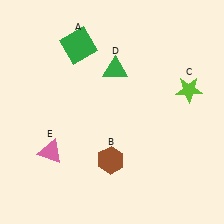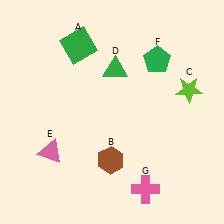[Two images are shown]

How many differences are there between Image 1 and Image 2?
There are 2 differences between the two images.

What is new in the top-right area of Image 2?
A green pentagon (F) was added in the top-right area of Image 2.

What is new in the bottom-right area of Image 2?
A pink cross (G) was added in the bottom-right area of Image 2.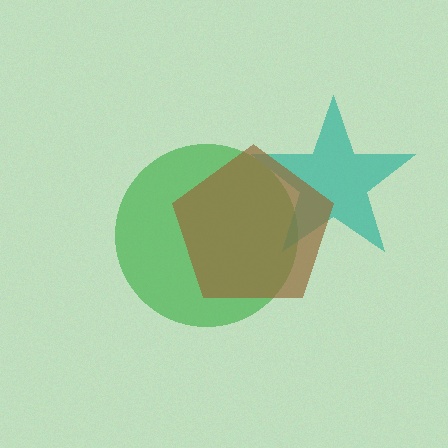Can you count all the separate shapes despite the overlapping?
Yes, there are 3 separate shapes.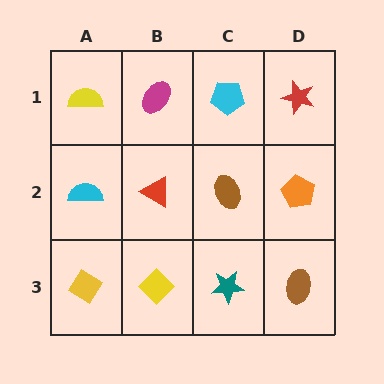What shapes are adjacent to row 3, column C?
A brown ellipse (row 2, column C), a yellow diamond (row 3, column B), a brown ellipse (row 3, column D).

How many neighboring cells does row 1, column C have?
3.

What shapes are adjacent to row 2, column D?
A red star (row 1, column D), a brown ellipse (row 3, column D), a brown ellipse (row 2, column C).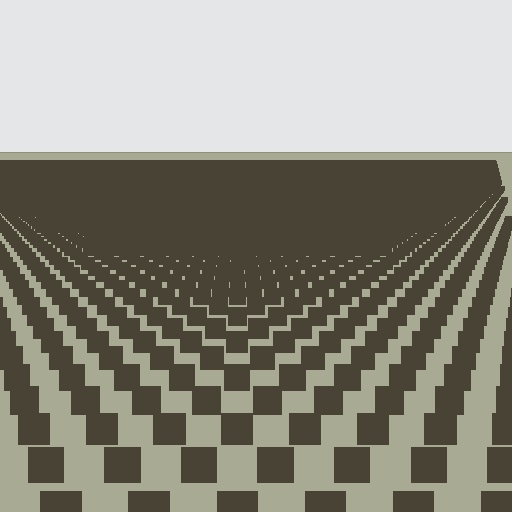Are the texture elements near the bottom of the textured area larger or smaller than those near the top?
Larger. Near the bottom, elements are closer to the viewer and appear at a bigger on-screen size.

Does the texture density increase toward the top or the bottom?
Density increases toward the top.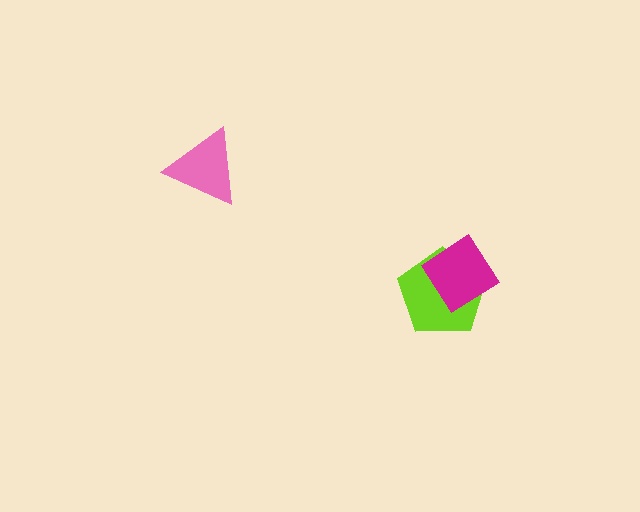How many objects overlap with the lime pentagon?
1 object overlaps with the lime pentagon.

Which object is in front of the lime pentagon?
The magenta diamond is in front of the lime pentagon.